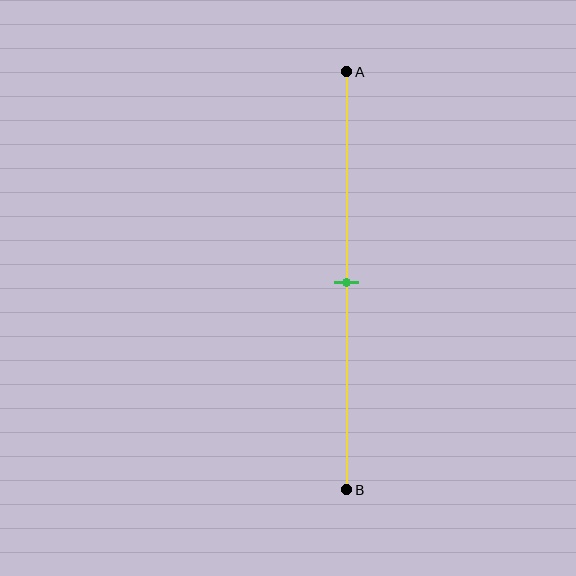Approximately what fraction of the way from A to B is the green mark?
The green mark is approximately 50% of the way from A to B.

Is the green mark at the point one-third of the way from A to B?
No, the mark is at about 50% from A, not at the 33% one-third point.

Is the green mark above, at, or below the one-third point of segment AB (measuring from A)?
The green mark is below the one-third point of segment AB.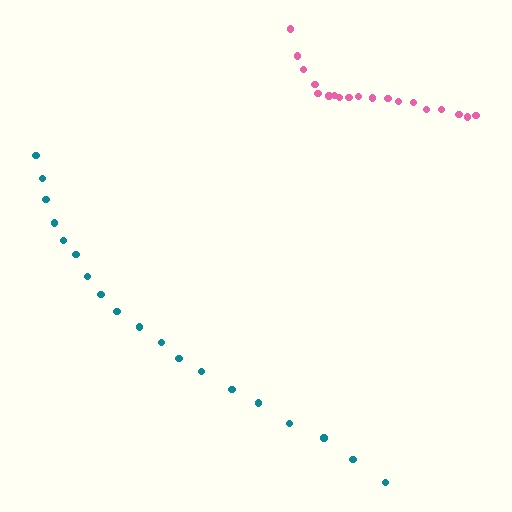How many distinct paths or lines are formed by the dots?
There are 2 distinct paths.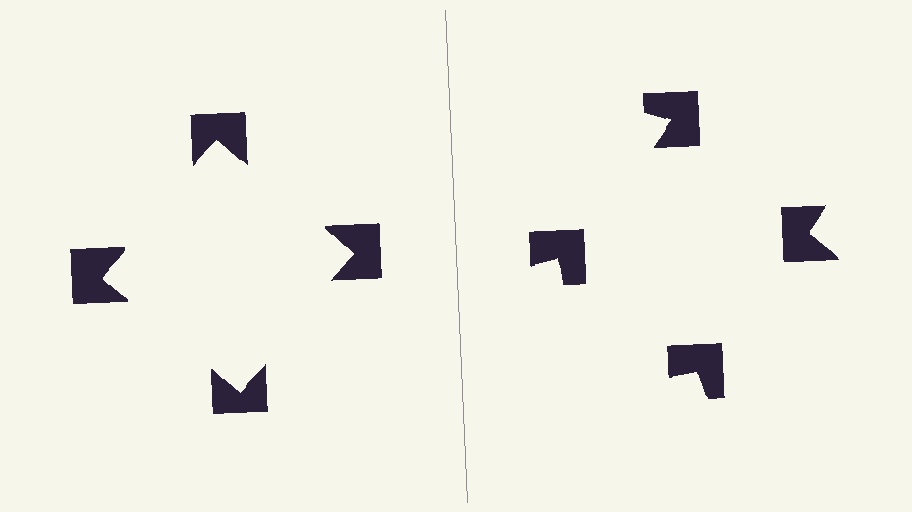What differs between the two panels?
The notched squares are positioned identically on both sides; only the wedge orientations differ. On the left they align to a square; on the right they are misaligned.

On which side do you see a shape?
An illusory square appears on the left side. On the right side the wedge cuts are rotated, so no coherent shape forms.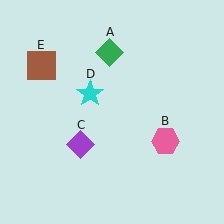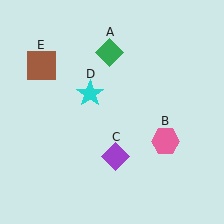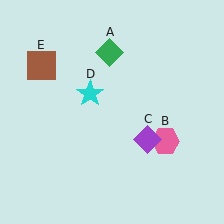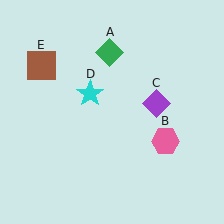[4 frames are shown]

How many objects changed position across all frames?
1 object changed position: purple diamond (object C).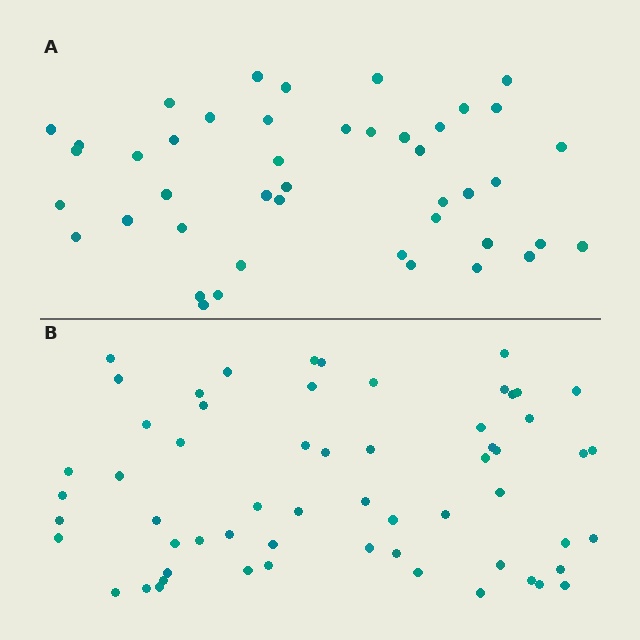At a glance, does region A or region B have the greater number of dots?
Region B (the bottom region) has more dots.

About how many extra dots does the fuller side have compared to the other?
Region B has approximately 15 more dots than region A.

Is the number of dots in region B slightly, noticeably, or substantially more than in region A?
Region B has noticeably more, but not dramatically so. The ratio is roughly 1.4 to 1.